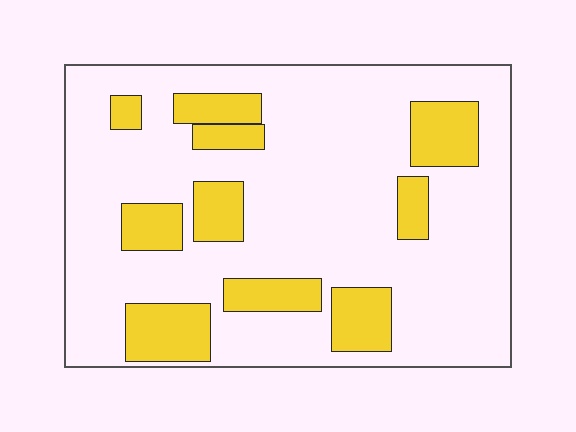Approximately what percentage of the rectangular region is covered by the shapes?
Approximately 25%.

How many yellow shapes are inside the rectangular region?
10.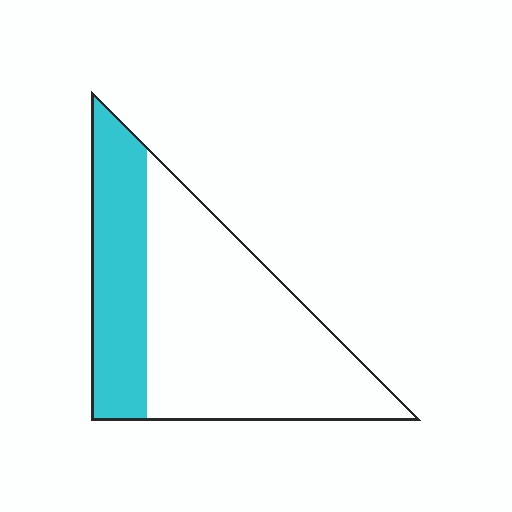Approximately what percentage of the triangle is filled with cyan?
Approximately 30%.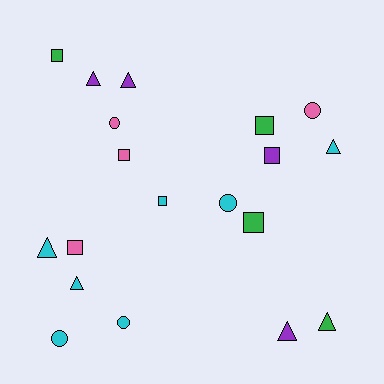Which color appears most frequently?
Cyan, with 7 objects.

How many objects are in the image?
There are 19 objects.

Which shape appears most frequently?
Triangle, with 7 objects.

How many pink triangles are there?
There are no pink triangles.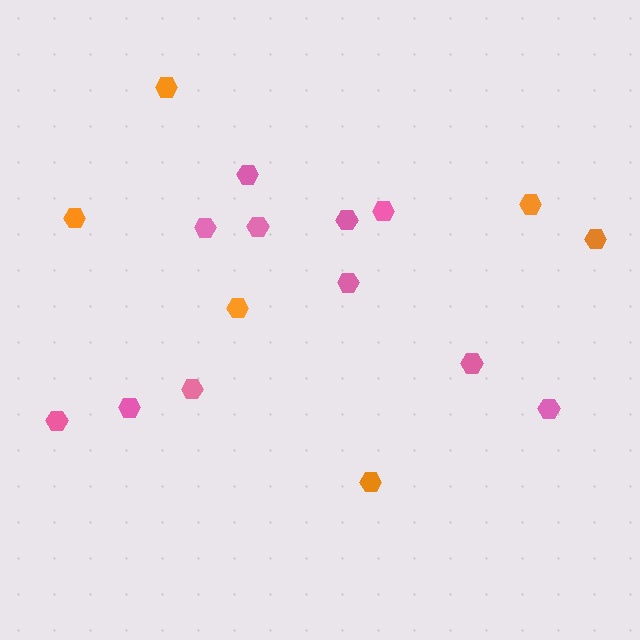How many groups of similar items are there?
There are 2 groups: one group of pink hexagons (11) and one group of orange hexagons (6).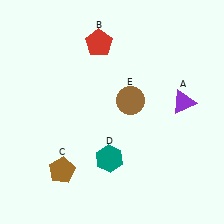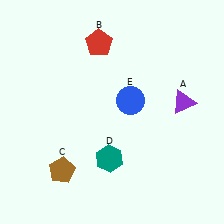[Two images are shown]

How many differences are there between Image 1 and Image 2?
There is 1 difference between the two images.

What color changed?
The circle (E) changed from brown in Image 1 to blue in Image 2.